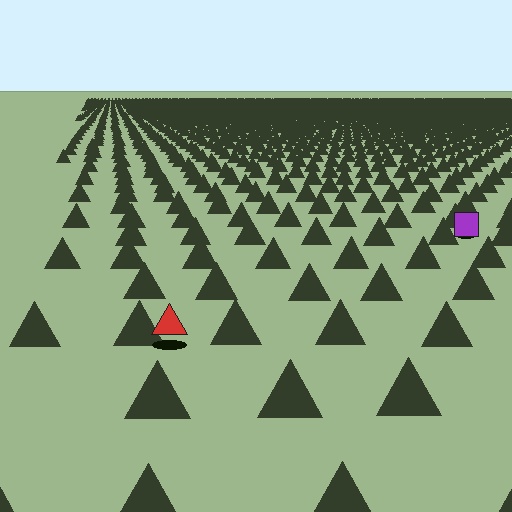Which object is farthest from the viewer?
The purple square is farthest from the viewer. It appears smaller and the ground texture around it is denser.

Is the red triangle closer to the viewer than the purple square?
Yes. The red triangle is closer — you can tell from the texture gradient: the ground texture is coarser near it.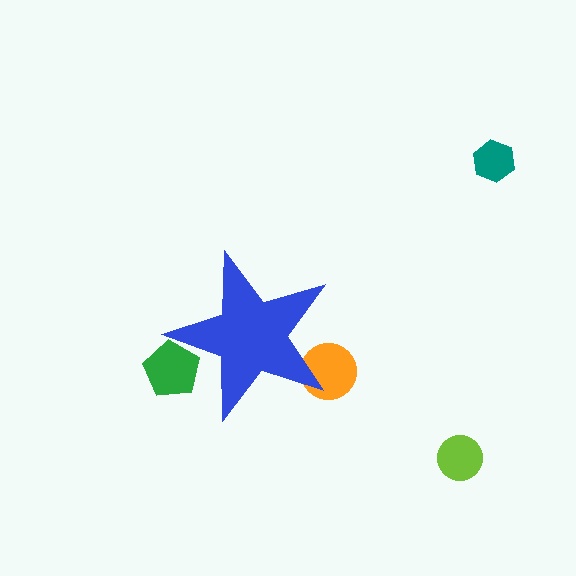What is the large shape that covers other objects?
A blue star.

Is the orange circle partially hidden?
Yes, the orange circle is partially hidden behind the blue star.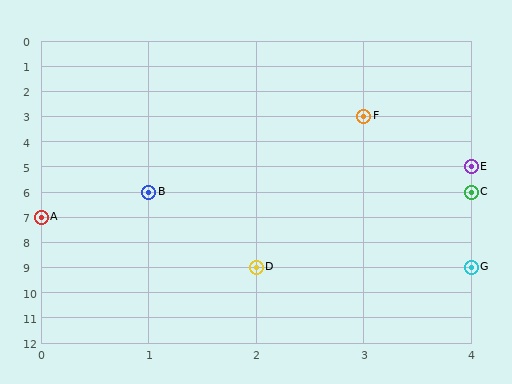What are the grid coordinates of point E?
Point E is at grid coordinates (4, 5).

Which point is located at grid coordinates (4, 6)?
Point C is at (4, 6).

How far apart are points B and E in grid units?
Points B and E are 3 columns and 1 row apart (about 3.2 grid units diagonally).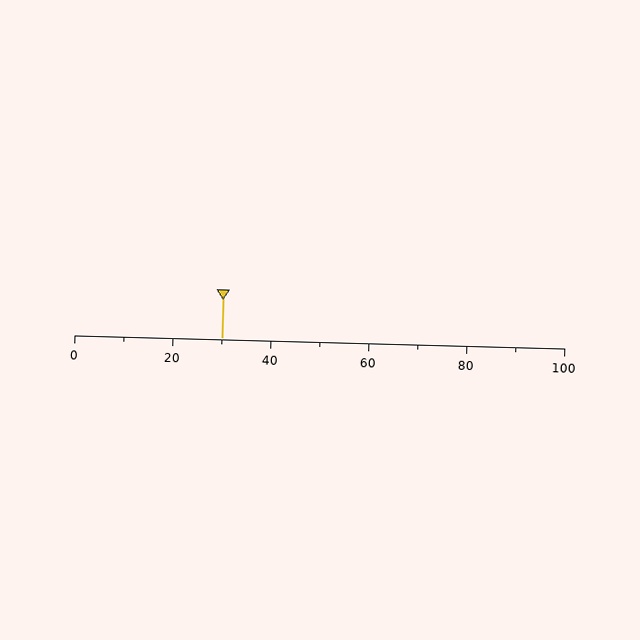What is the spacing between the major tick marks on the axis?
The major ticks are spaced 20 apart.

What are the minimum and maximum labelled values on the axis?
The axis runs from 0 to 100.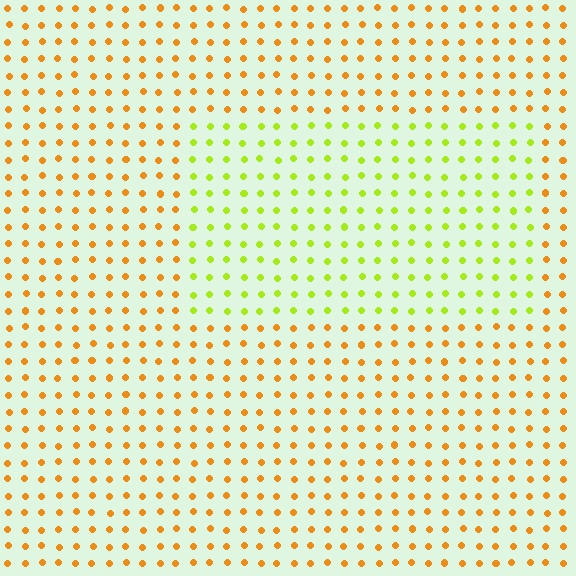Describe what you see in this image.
The image is filled with small orange elements in a uniform arrangement. A rectangle-shaped region is visible where the elements are tinted to a slightly different hue, forming a subtle color boundary.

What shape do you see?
I see a rectangle.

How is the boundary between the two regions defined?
The boundary is defined purely by a slight shift in hue (about 48 degrees). Spacing, size, and orientation are identical on both sides.